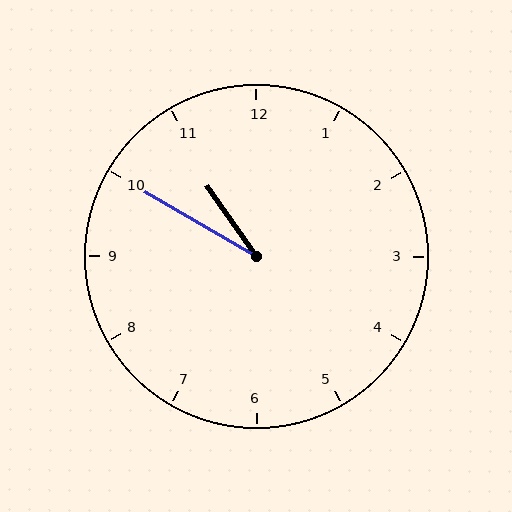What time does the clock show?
10:50.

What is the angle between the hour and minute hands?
Approximately 25 degrees.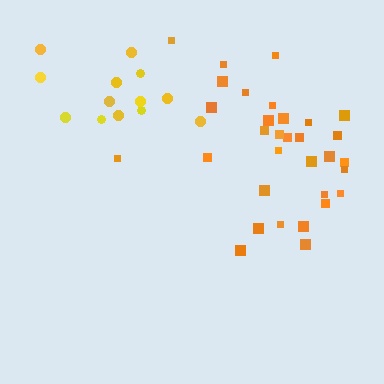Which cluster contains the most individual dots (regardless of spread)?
Orange (32).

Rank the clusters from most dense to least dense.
orange, yellow.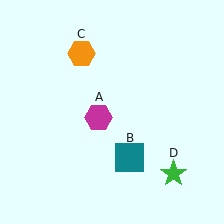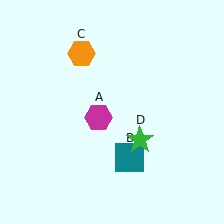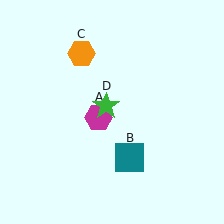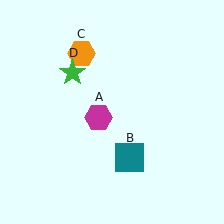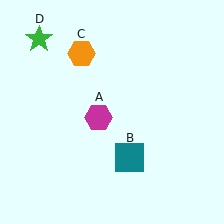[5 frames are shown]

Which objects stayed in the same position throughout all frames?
Magenta hexagon (object A) and teal square (object B) and orange hexagon (object C) remained stationary.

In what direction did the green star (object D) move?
The green star (object D) moved up and to the left.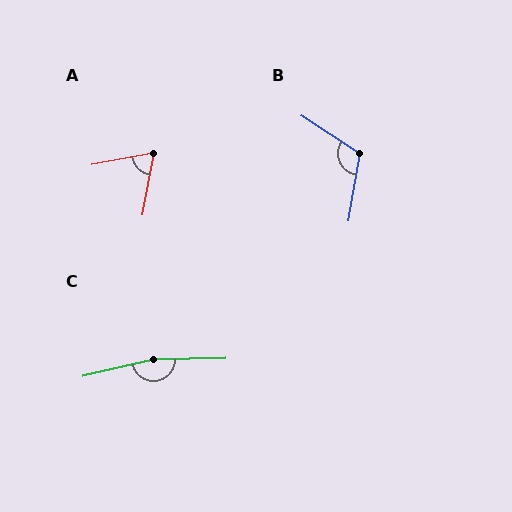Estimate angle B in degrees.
Approximately 114 degrees.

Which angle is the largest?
C, at approximately 168 degrees.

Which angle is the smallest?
A, at approximately 69 degrees.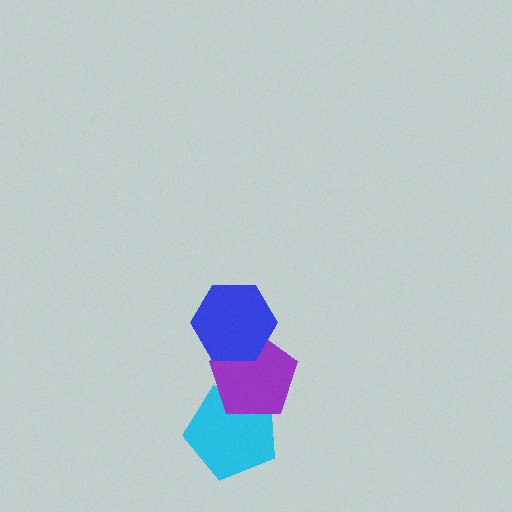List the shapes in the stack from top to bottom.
From top to bottom: the blue hexagon, the purple pentagon, the cyan pentagon.